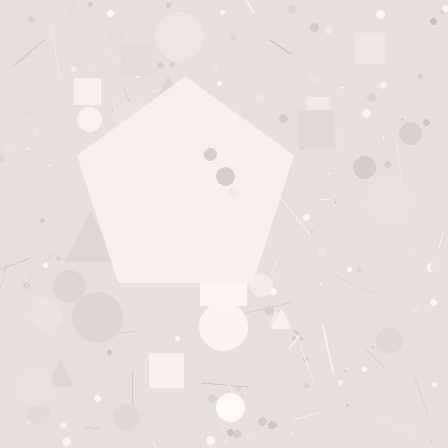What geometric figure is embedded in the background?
A pentagon is embedded in the background.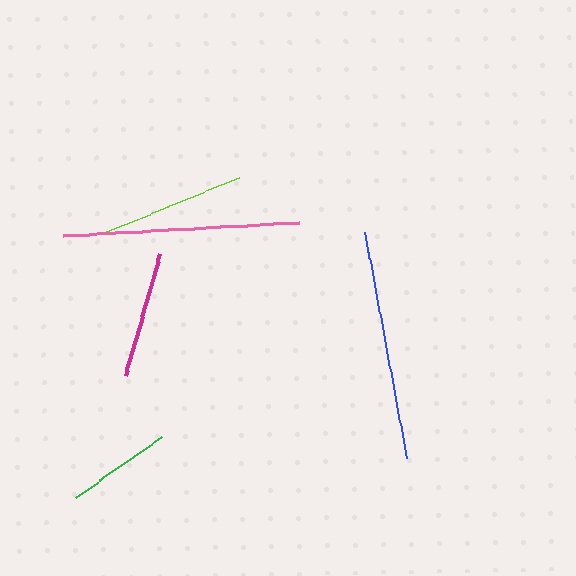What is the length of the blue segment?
The blue segment is approximately 231 pixels long.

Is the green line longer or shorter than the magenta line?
The magenta line is longer than the green line.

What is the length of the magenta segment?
The magenta segment is approximately 126 pixels long.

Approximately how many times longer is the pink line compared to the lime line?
The pink line is approximately 1.6 times the length of the lime line.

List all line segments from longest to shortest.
From longest to shortest: pink, blue, lime, magenta, green.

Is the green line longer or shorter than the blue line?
The blue line is longer than the green line.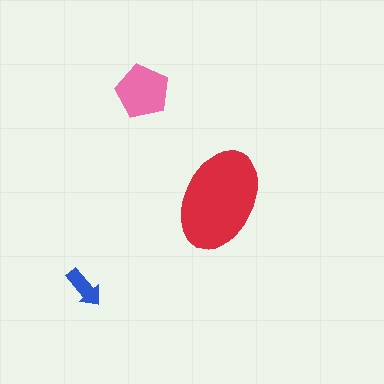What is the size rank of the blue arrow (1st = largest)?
3rd.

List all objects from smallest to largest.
The blue arrow, the pink pentagon, the red ellipse.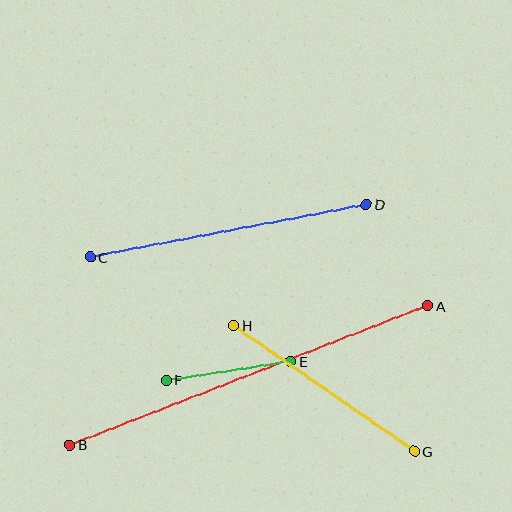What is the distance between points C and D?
The distance is approximately 281 pixels.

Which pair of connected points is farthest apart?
Points A and B are farthest apart.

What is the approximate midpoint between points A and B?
The midpoint is at approximately (249, 375) pixels.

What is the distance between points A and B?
The distance is approximately 384 pixels.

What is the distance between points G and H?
The distance is approximately 220 pixels.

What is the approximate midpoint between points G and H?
The midpoint is at approximately (324, 388) pixels.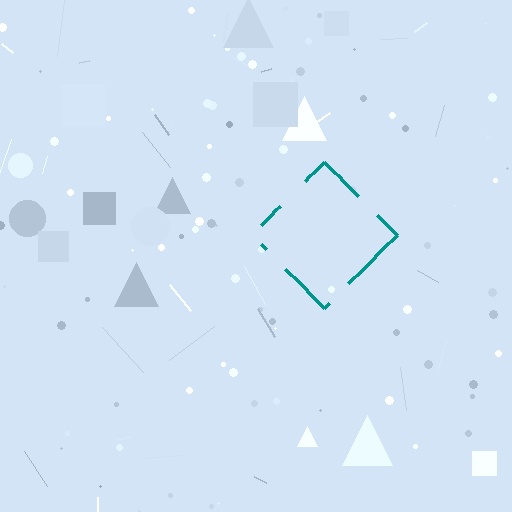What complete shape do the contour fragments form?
The contour fragments form a diamond.